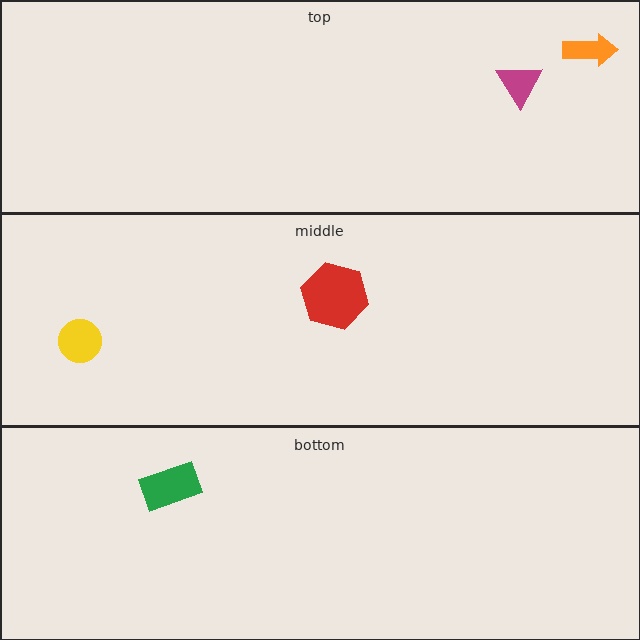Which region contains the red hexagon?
The middle region.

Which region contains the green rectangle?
The bottom region.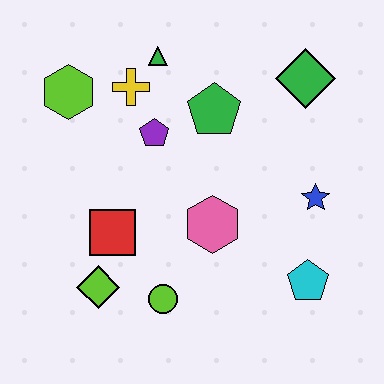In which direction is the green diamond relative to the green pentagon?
The green diamond is to the right of the green pentagon.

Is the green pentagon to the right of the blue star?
No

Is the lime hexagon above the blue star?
Yes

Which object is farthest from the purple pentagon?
The cyan pentagon is farthest from the purple pentagon.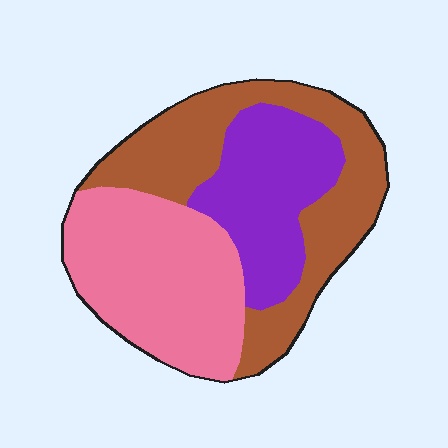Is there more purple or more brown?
Brown.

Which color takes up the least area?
Purple, at roughly 25%.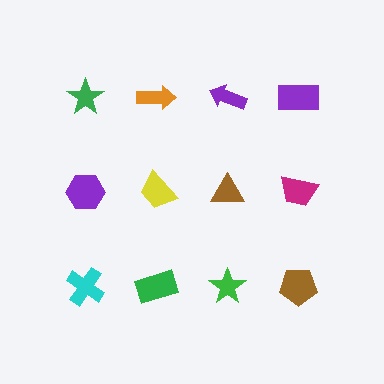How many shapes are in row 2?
4 shapes.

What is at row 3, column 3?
A green star.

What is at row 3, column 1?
A cyan cross.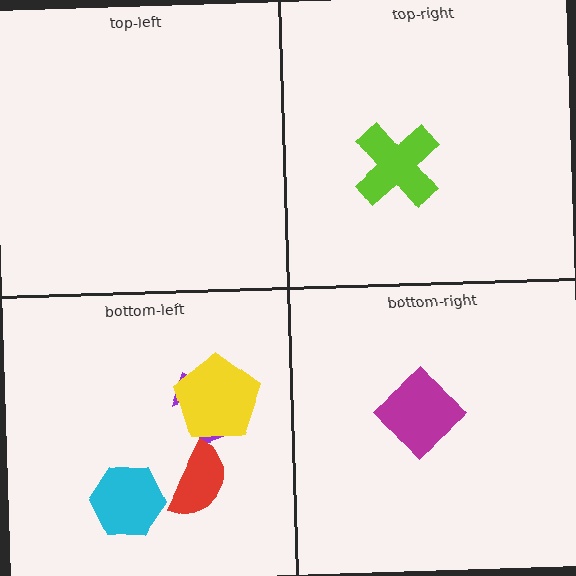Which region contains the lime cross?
The top-right region.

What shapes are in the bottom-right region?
The magenta diamond.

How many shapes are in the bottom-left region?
4.